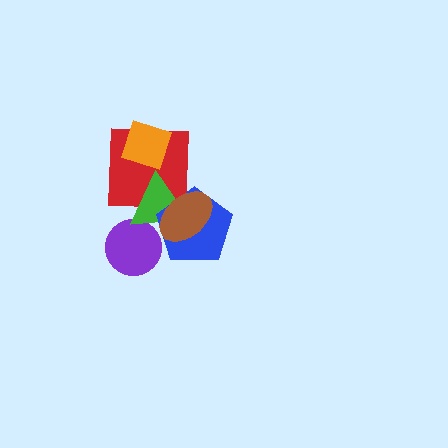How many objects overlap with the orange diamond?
1 object overlaps with the orange diamond.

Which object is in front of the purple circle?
The green triangle is in front of the purple circle.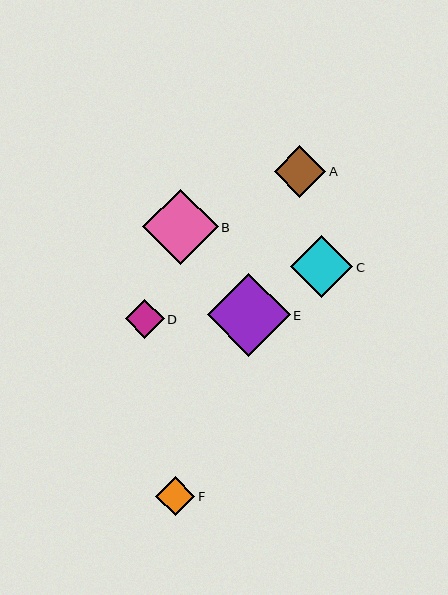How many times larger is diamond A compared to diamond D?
Diamond A is approximately 1.3 times the size of diamond D.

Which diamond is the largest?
Diamond E is the largest with a size of approximately 83 pixels.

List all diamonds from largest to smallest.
From largest to smallest: E, B, C, A, D, F.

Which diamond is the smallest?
Diamond F is the smallest with a size of approximately 39 pixels.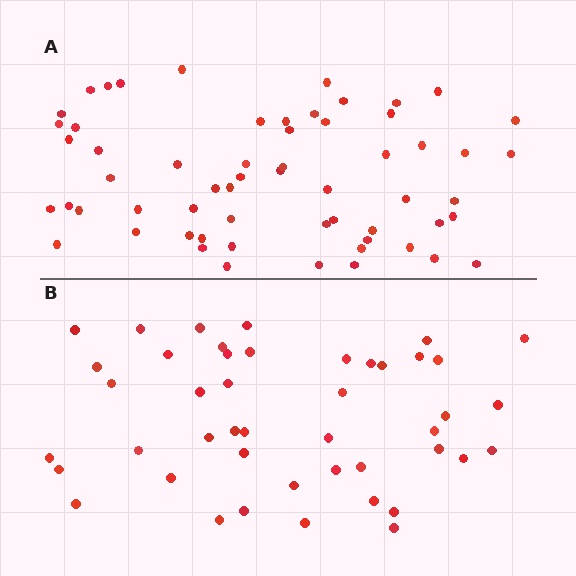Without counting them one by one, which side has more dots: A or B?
Region A (the top region) has more dots.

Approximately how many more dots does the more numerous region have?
Region A has approximately 15 more dots than region B.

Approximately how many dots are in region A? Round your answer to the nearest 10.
About 60 dots.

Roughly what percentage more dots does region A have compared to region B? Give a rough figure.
About 35% more.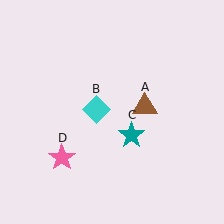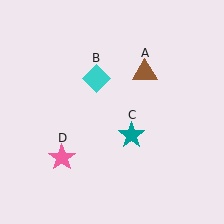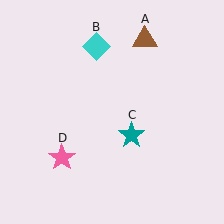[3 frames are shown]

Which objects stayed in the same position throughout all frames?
Teal star (object C) and pink star (object D) remained stationary.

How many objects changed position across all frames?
2 objects changed position: brown triangle (object A), cyan diamond (object B).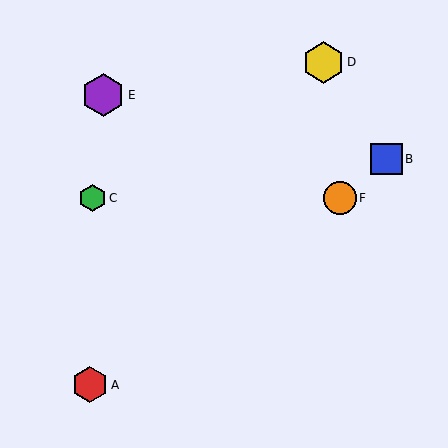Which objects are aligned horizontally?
Objects C, F are aligned horizontally.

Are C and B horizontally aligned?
No, C is at y≈198 and B is at y≈159.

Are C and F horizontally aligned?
Yes, both are at y≈198.